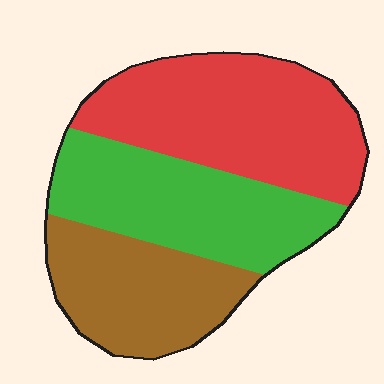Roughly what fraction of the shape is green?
Green takes up about one third (1/3) of the shape.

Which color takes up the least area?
Brown, at roughly 25%.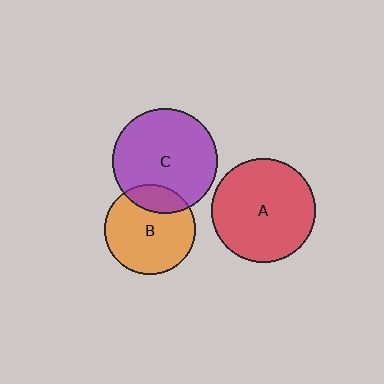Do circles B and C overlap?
Yes.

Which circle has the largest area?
Circle C (purple).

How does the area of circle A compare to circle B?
Approximately 1.3 times.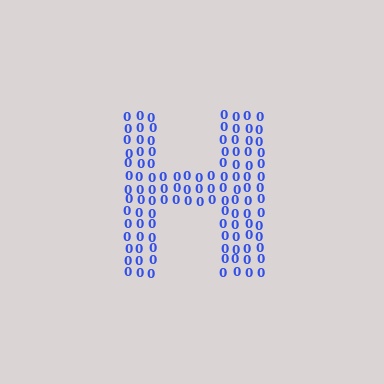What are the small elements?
The small elements are digit 0's.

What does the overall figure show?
The overall figure shows the letter H.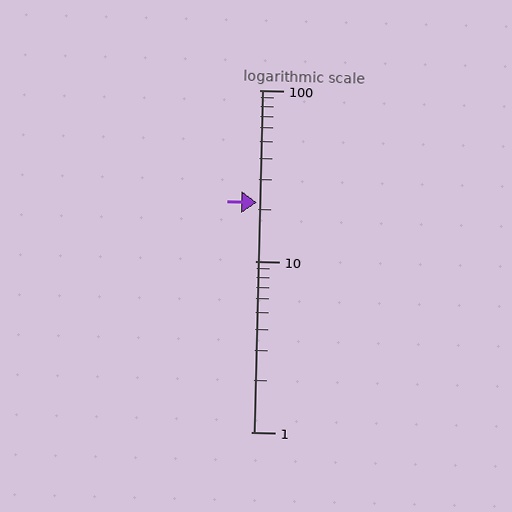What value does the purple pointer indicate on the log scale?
The pointer indicates approximately 22.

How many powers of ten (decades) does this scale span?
The scale spans 2 decades, from 1 to 100.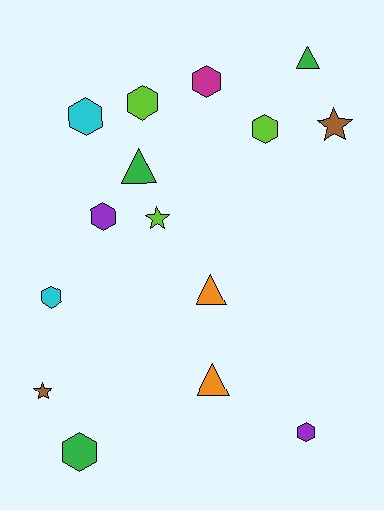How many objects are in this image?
There are 15 objects.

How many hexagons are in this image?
There are 8 hexagons.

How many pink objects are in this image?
There are no pink objects.